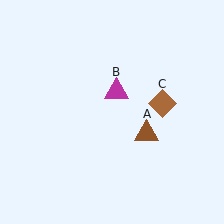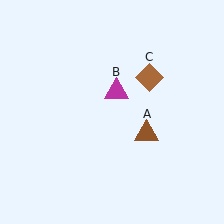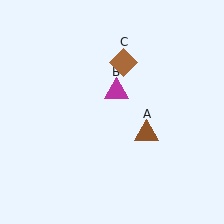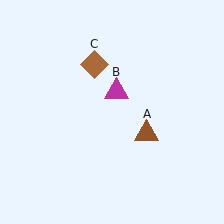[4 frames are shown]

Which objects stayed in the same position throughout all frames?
Brown triangle (object A) and magenta triangle (object B) remained stationary.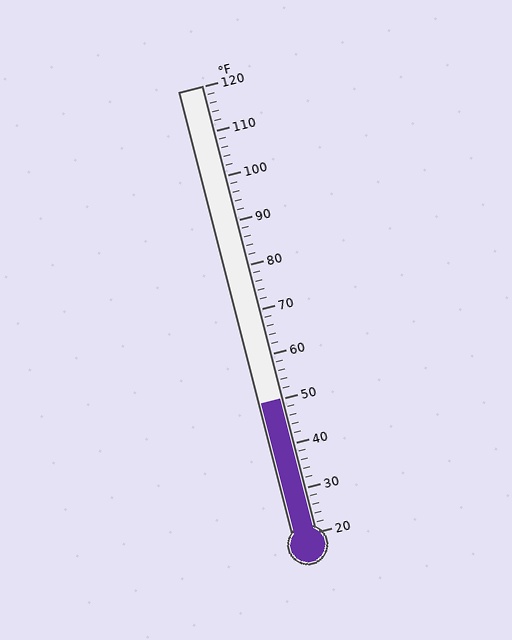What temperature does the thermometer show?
The thermometer shows approximately 50°F.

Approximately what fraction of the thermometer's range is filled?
The thermometer is filled to approximately 30% of its range.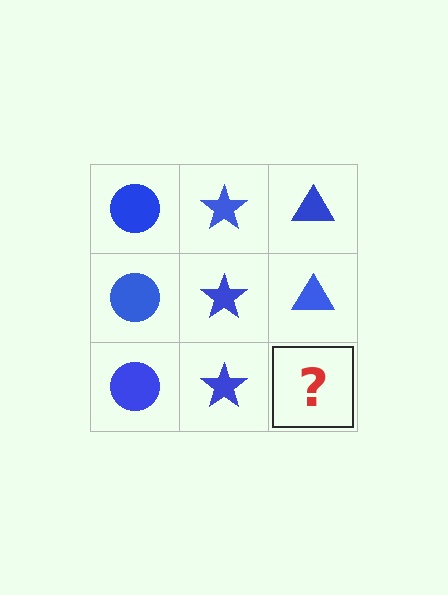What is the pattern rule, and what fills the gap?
The rule is that each column has a consistent shape. The gap should be filled with a blue triangle.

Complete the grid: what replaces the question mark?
The question mark should be replaced with a blue triangle.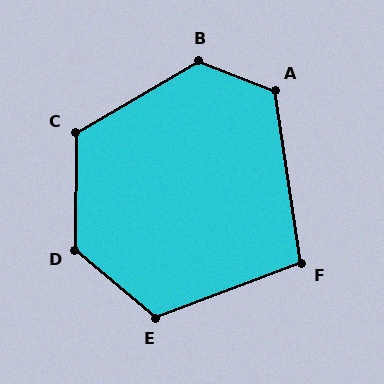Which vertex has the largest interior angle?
D, at approximately 130 degrees.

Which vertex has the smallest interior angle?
F, at approximately 102 degrees.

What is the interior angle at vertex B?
Approximately 129 degrees (obtuse).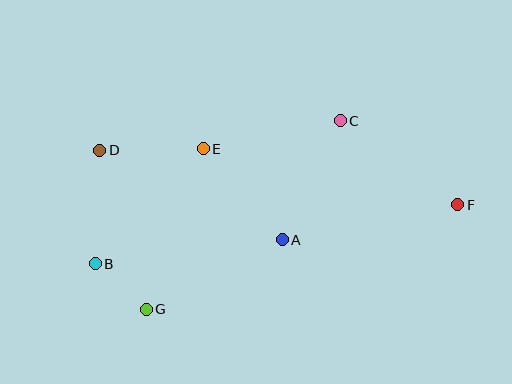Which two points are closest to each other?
Points B and G are closest to each other.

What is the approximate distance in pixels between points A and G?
The distance between A and G is approximately 153 pixels.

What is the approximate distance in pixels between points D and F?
The distance between D and F is approximately 362 pixels.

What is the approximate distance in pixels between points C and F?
The distance between C and F is approximately 145 pixels.